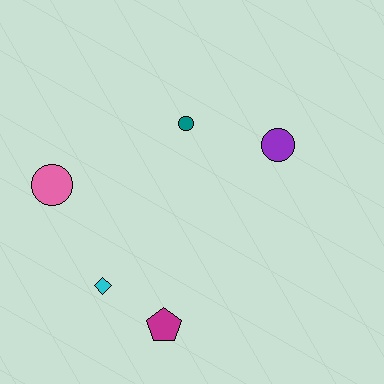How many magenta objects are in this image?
There is 1 magenta object.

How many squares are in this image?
There are no squares.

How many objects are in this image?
There are 5 objects.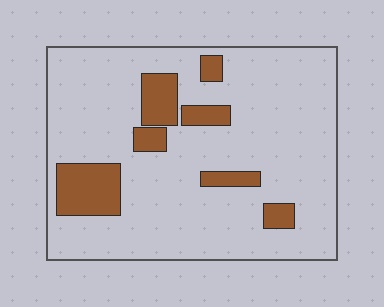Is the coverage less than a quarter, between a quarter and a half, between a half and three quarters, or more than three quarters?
Less than a quarter.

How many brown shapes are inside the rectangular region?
7.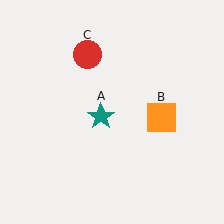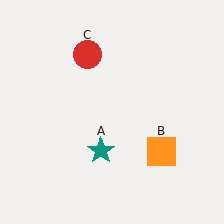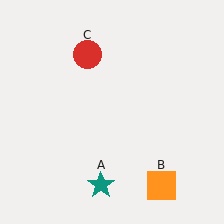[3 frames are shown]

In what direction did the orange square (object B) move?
The orange square (object B) moved down.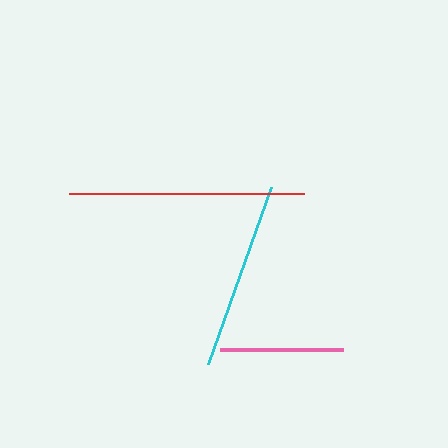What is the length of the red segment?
The red segment is approximately 235 pixels long.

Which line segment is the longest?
The red line is the longest at approximately 235 pixels.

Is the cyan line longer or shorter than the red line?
The red line is longer than the cyan line.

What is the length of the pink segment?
The pink segment is approximately 123 pixels long.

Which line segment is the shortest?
The pink line is the shortest at approximately 123 pixels.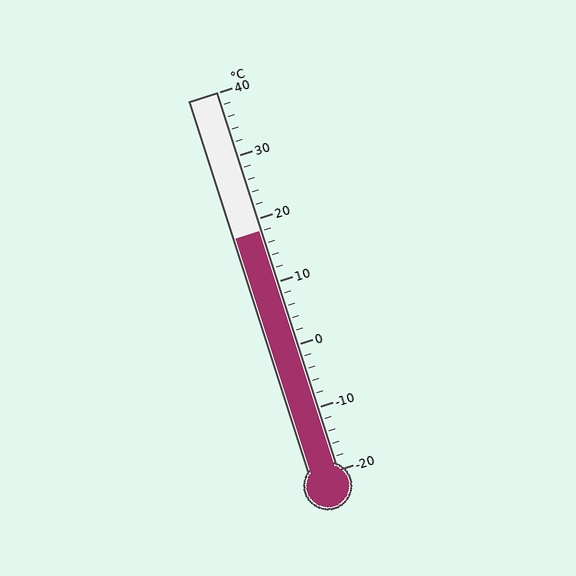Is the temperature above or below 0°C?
The temperature is above 0°C.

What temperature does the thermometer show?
The thermometer shows approximately 18°C.